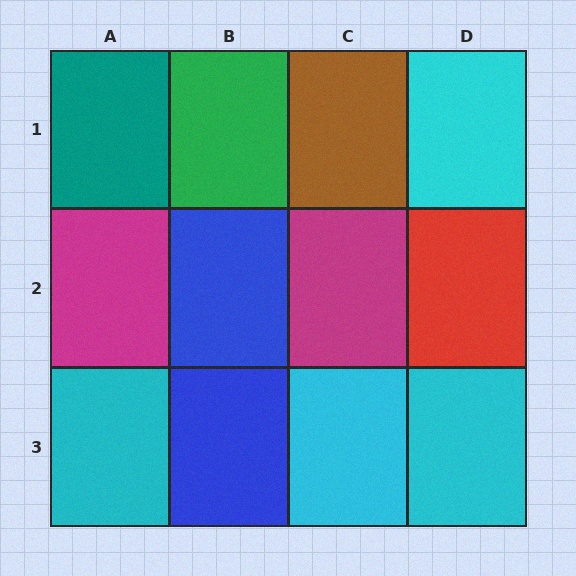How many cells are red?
1 cell is red.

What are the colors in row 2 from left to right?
Magenta, blue, magenta, red.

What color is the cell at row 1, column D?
Cyan.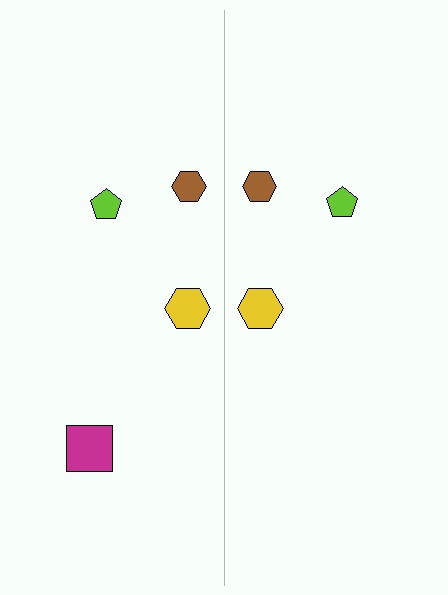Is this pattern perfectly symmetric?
No, the pattern is not perfectly symmetric. A magenta square is missing from the right side.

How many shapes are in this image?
There are 7 shapes in this image.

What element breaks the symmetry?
A magenta square is missing from the right side.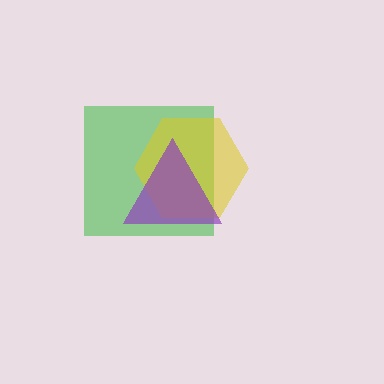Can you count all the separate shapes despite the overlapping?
Yes, there are 3 separate shapes.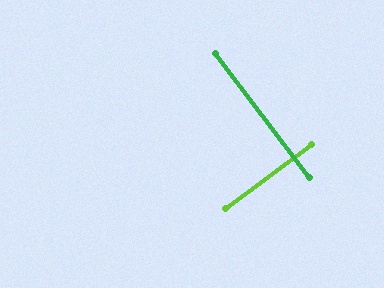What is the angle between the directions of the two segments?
Approximately 90 degrees.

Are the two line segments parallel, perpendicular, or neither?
Perpendicular — they meet at approximately 90°.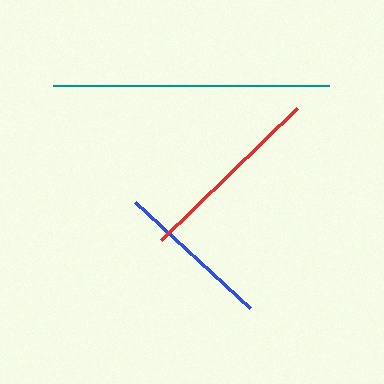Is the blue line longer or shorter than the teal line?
The teal line is longer than the blue line.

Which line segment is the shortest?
The blue line is the shortest at approximately 156 pixels.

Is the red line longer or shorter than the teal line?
The teal line is longer than the red line.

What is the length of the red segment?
The red segment is approximately 189 pixels long.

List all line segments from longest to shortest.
From longest to shortest: teal, red, blue.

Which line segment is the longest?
The teal line is the longest at approximately 276 pixels.